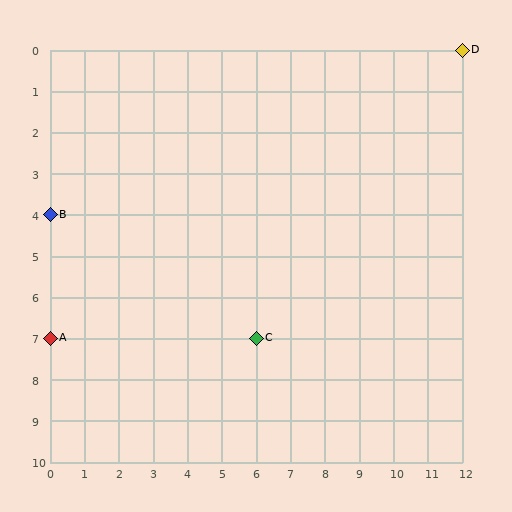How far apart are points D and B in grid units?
Points D and B are 12 columns and 4 rows apart (about 12.6 grid units diagonally).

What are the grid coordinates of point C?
Point C is at grid coordinates (6, 7).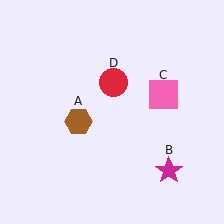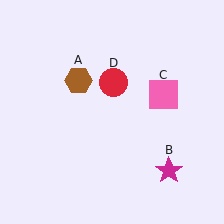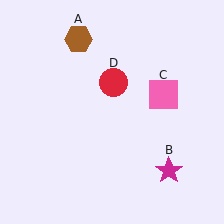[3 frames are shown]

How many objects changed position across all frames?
1 object changed position: brown hexagon (object A).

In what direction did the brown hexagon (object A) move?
The brown hexagon (object A) moved up.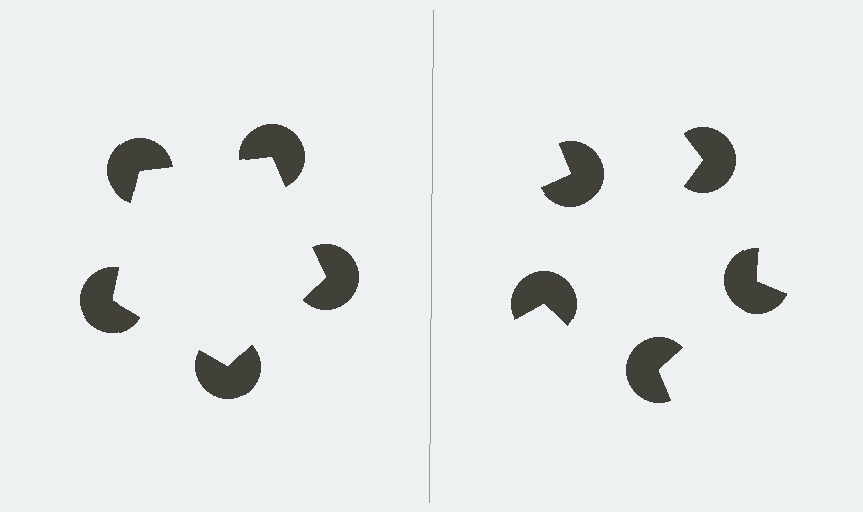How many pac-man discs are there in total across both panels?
10 — 5 on each side.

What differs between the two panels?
The pac-man discs are positioned identically on both sides; only the wedge orientations differ. On the left they align to a pentagon; on the right they are misaligned.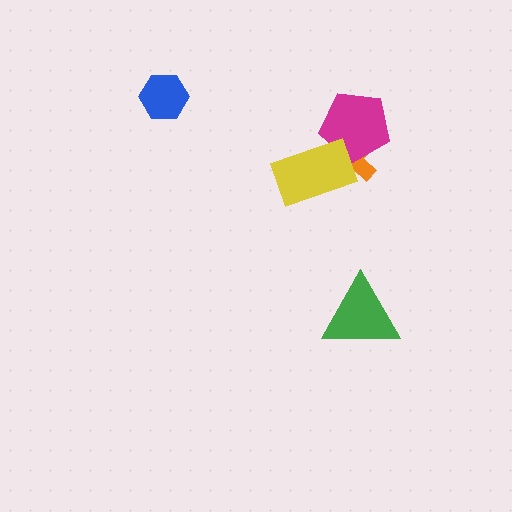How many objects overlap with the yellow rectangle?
2 objects overlap with the yellow rectangle.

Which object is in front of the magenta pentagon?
The yellow rectangle is in front of the magenta pentagon.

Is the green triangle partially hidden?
No, no other shape covers it.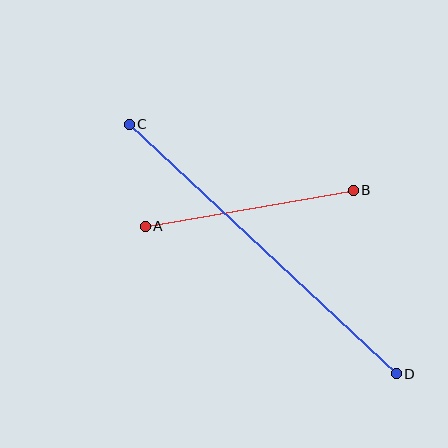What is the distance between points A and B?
The distance is approximately 211 pixels.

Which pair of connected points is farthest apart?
Points C and D are farthest apart.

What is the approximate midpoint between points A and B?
The midpoint is at approximately (249, 208) pixels.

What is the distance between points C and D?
The distance is approximately 366 pixels.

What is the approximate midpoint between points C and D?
The midpoint is at approximately (263, 249) pixels.